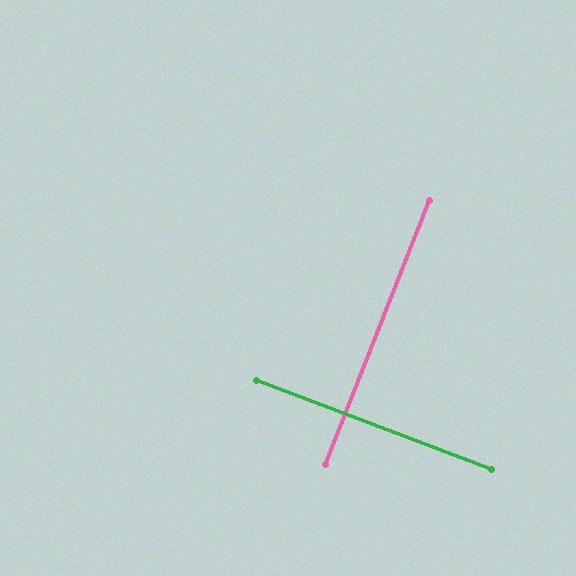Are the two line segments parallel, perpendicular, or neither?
Perpendicular — they meet at approximately 89°.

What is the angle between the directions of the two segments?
Approximately 89 degrees.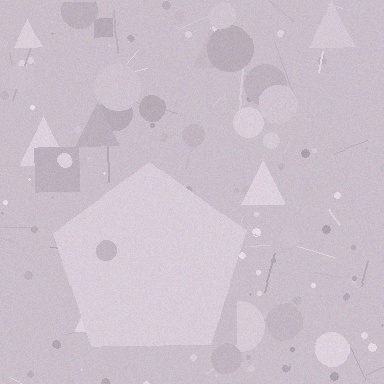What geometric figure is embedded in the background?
A pentagon is embedded in the background.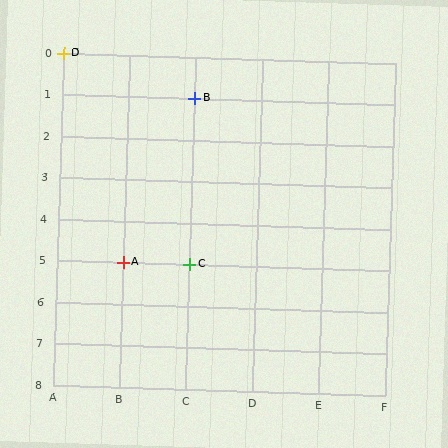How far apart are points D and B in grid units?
Points D and B are 2 columns and 1 row apart (about 2.2 grid units diagonally).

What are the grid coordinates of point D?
Point D is at grid coordinates (A, 0).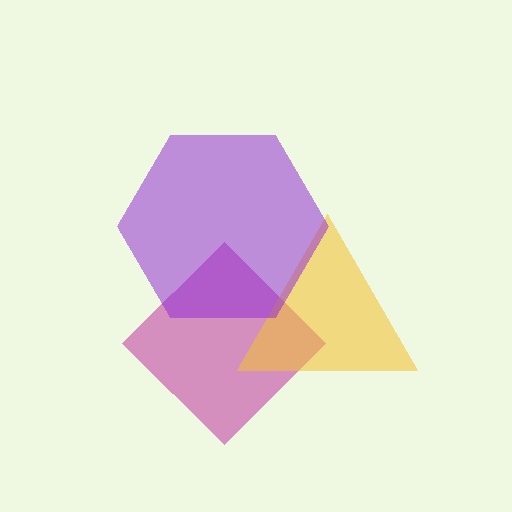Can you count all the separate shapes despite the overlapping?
Yes, there are 3 separate shapes.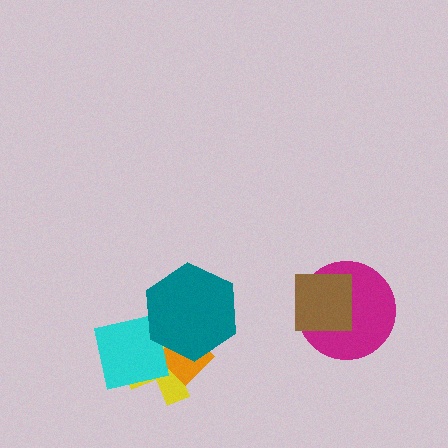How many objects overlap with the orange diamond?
3 objects overlap with the orange diamond.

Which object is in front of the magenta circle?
The brown square is in front of the magenta circle.